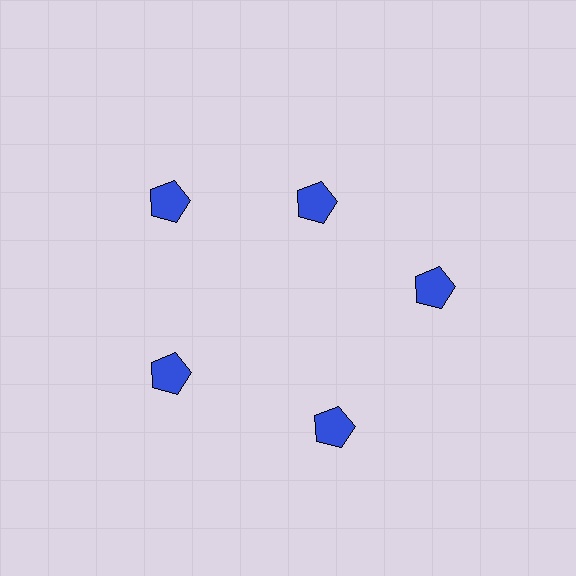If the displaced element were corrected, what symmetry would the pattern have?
It would have 5-fold rotational symmetry — the pattern would map onto itself every 72 degrees.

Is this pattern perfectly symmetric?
No. The 5 blue pentagons are arranged in a ring, but one element near the 1 o'clock position is pulled inward toward the center, breaking the 5-fold rotational symmetry.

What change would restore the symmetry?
The symmetry would be restored by moving it outward, back onto the ring so that all 5 pentagons sit at equal angles and equal distance from the center.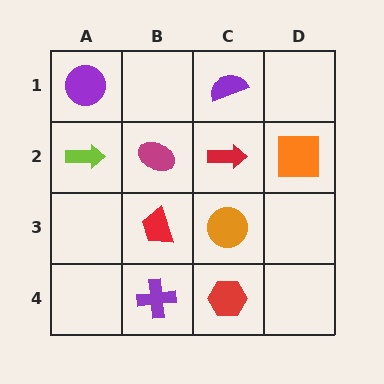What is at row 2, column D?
An orange square.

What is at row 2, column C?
A red arrow.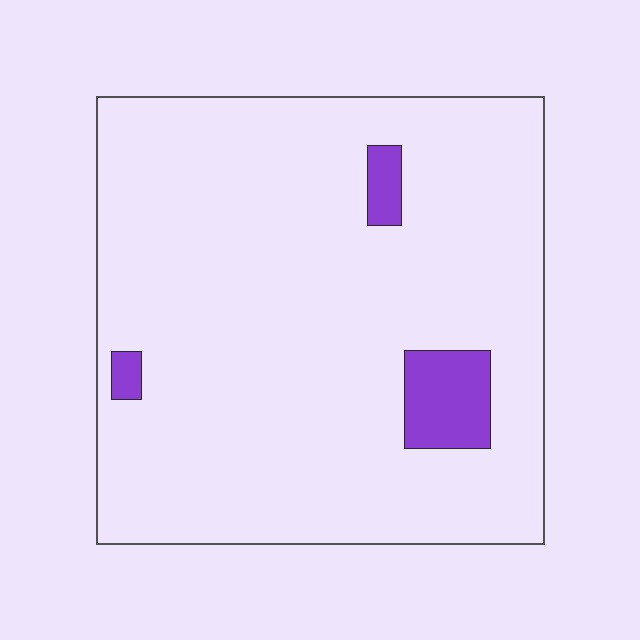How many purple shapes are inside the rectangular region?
3.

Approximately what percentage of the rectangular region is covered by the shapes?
Approximately 5%.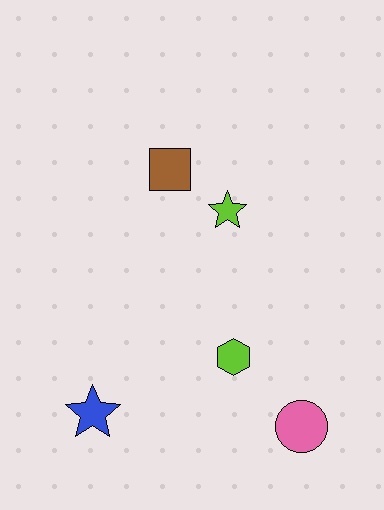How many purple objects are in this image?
There are no purple objects.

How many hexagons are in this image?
There is 1 hexagon.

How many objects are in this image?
There are 5 objects.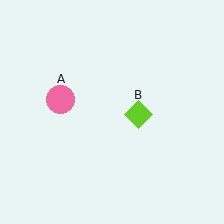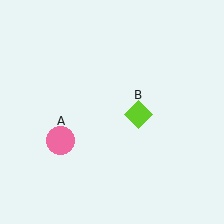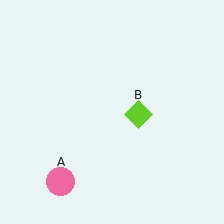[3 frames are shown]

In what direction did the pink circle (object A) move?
The pink circle (object A) moved down.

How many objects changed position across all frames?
1 object changed position: pink circle (object A).